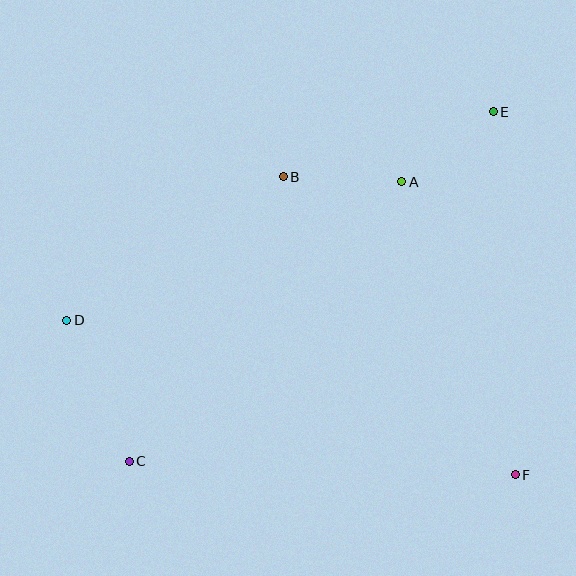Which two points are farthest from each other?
Points C and E are farthest from each other.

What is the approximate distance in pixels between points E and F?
The distance between E and F is approximately 364 pixels.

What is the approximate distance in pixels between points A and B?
The distance between A and B is approximately 118 pixels.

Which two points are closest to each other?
Points A and E are closest to each other.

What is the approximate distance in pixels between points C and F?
The distance between C and F is approximately 386 pixels.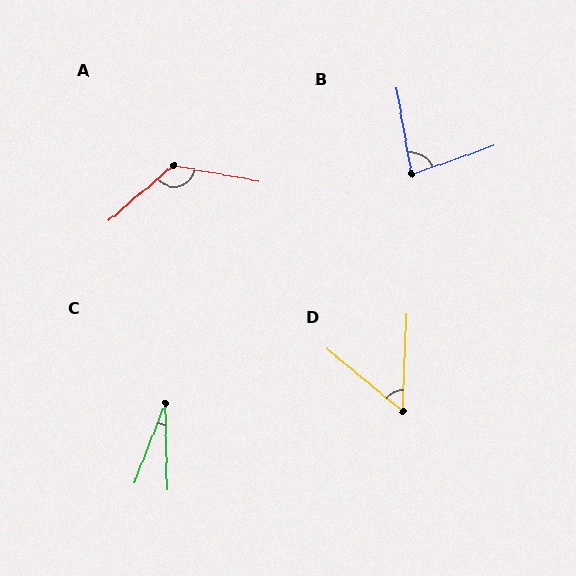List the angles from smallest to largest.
C (22°), D (52°), B (81°), A (129°).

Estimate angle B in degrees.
Approximately 81 degrees.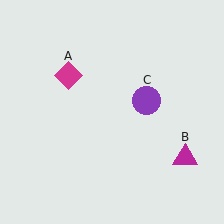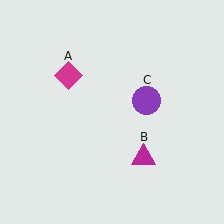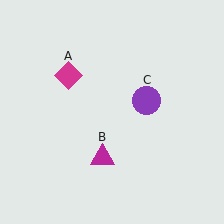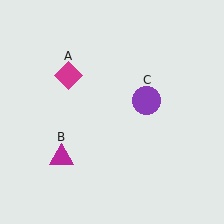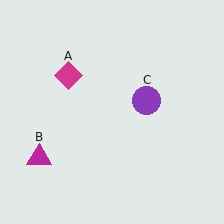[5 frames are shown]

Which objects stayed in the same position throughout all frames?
Magenta diamond (object A) and purple circle (object C) remained stationary.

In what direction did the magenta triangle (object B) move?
The magenta triangle (object B) moved left.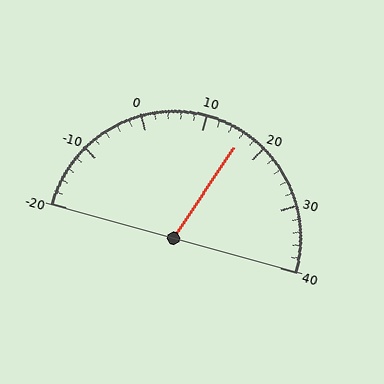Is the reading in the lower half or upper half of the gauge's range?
The reading is in the upper half of the range (-20 to 40).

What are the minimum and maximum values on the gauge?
The gauge ranges from -20 to 40.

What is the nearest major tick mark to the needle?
The nearest major tick mark is 20.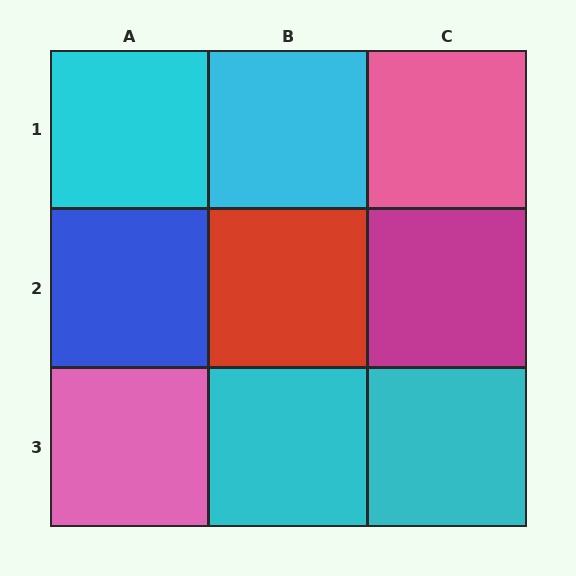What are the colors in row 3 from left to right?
Pink, cyan, cyan.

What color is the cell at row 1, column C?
Pink.